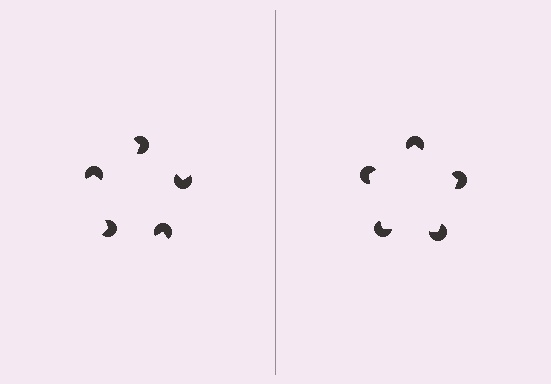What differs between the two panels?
The pac-man discs are positioned identically on both sides; only the wedge orientations differ. On the right they align to a pentagon; on the left they are misaligned.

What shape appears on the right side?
An illusory pentagon.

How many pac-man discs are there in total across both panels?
10 — 5 on each side.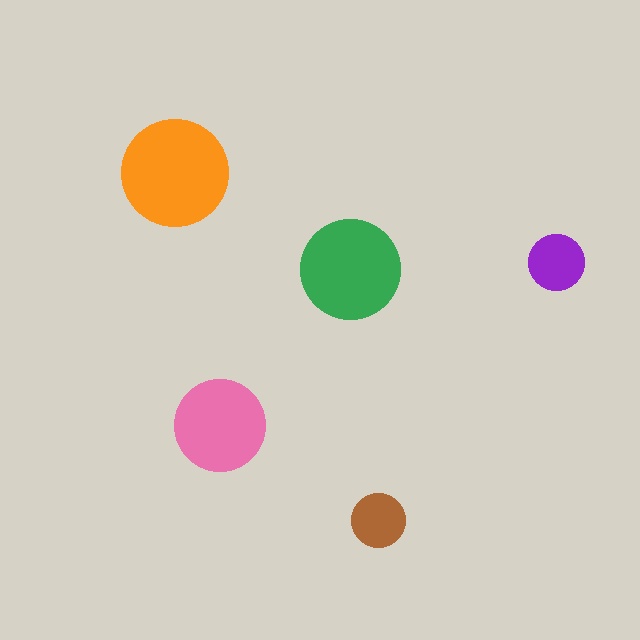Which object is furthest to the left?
The orange circle is leftmost.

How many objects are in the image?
There are 5 objects in the image.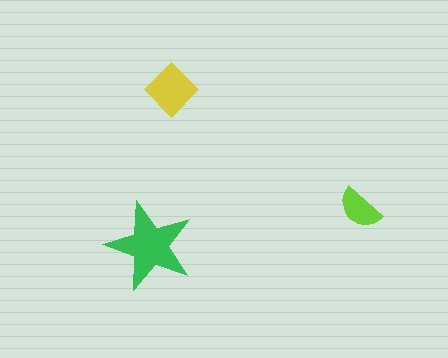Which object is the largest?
The green star.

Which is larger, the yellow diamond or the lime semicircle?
The yellow diamond.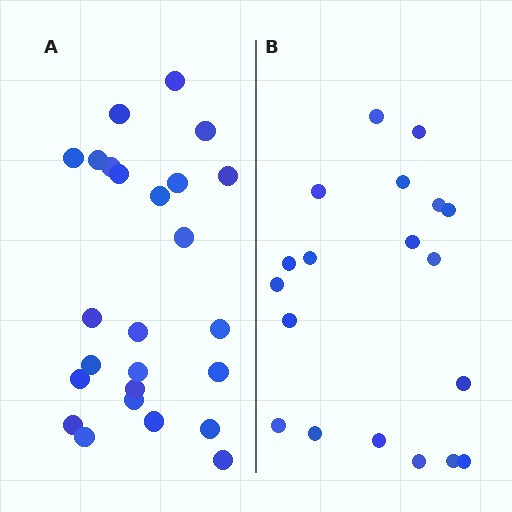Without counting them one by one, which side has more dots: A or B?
Region A (the left region) has more dots.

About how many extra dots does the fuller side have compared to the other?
Region A has about 6 more dots than region B.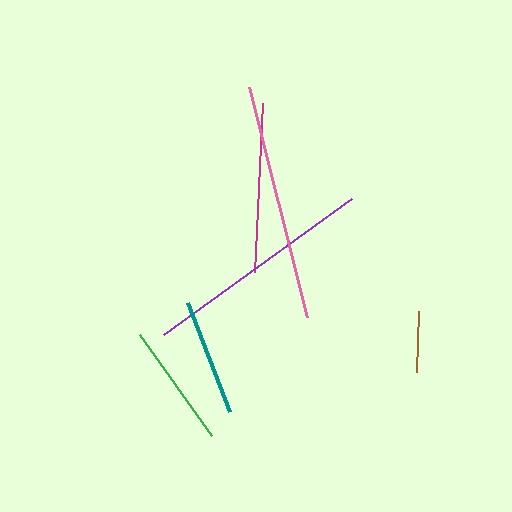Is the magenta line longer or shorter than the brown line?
The magenta line is longer than the brown line.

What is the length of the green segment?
The green segment is approximately 124 pixels long.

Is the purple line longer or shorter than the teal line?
The purple line is longer than the teal line.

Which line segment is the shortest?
The brown line is the shortest at approximately 61 pixels.